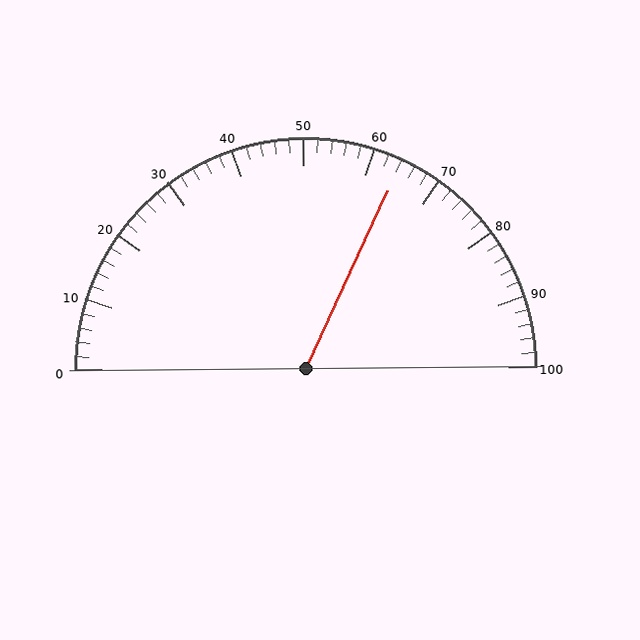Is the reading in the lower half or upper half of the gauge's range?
The reading is in the upper half of the range (0 to 100).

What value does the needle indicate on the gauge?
The needle indicates approximately 64.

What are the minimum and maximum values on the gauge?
The gauge ranges from 0 to 100.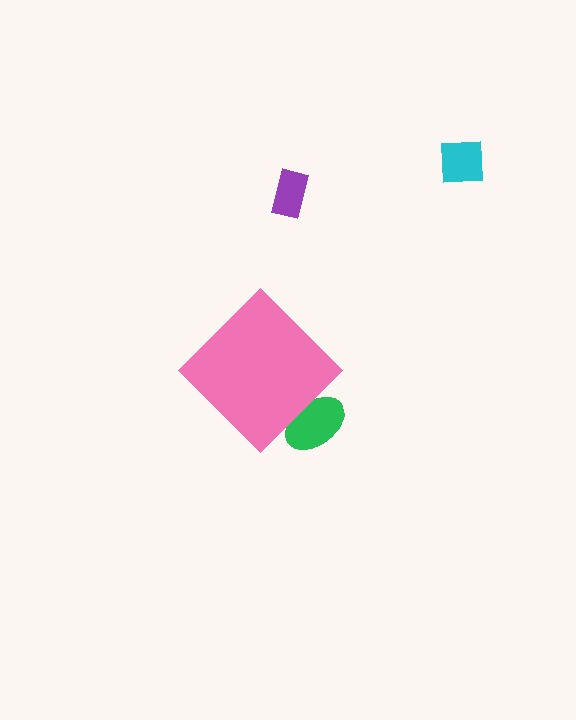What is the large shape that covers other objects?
A pink diamond.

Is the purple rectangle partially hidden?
No, the purple rectangle is fully visible.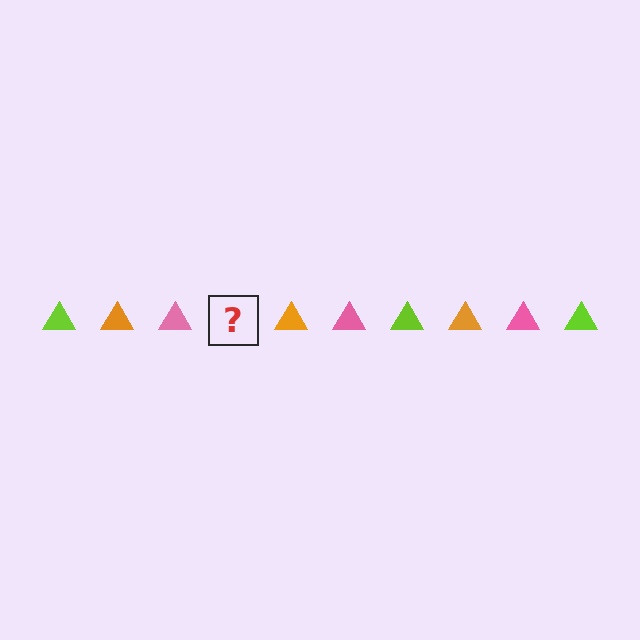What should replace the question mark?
The question mark should be replaced with a lime triangle.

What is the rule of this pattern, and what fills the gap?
The rule is that the pattern cycles through lime, orange, pink triangles. The gap should be filled with a lime triangle.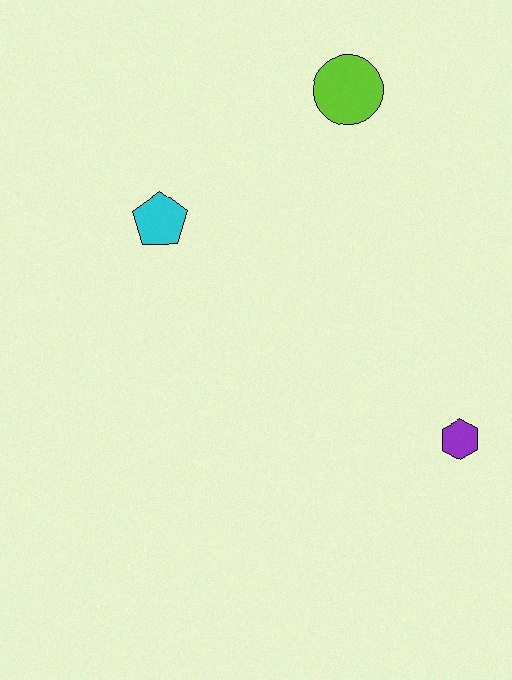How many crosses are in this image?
There are no crosses.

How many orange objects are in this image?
There are no orange objects.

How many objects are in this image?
There are 3 objects.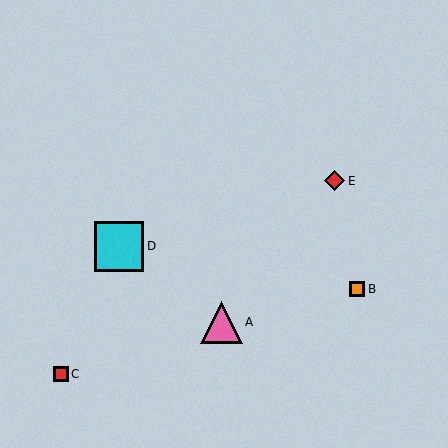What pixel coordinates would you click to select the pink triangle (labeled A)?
Click at (222, 322) to select the pink triangle A.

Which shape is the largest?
The cyan square (labeled D) is the largest.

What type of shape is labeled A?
Shape A is a pink triangle.